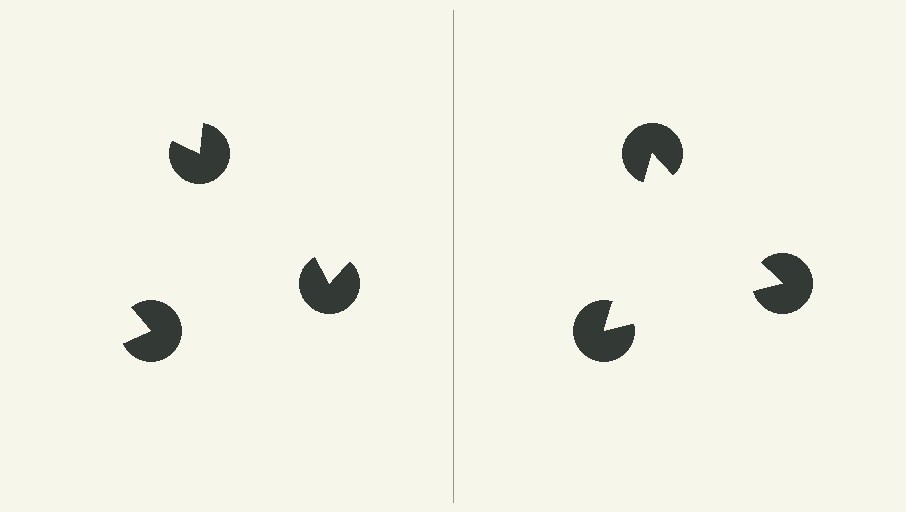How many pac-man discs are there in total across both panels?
6 — 3 on each side.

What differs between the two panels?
The pac-man discs are positioned identically on both sides; only the wedge orientations differ. On the right they align to a triangle; on the left they are misaligned.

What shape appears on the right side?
An illusory triangle.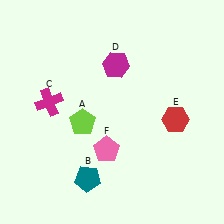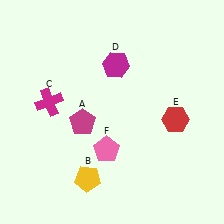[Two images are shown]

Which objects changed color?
A changed from lime to magenta. B changed from teal to yellow.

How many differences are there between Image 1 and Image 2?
There are 2 differences between the two images.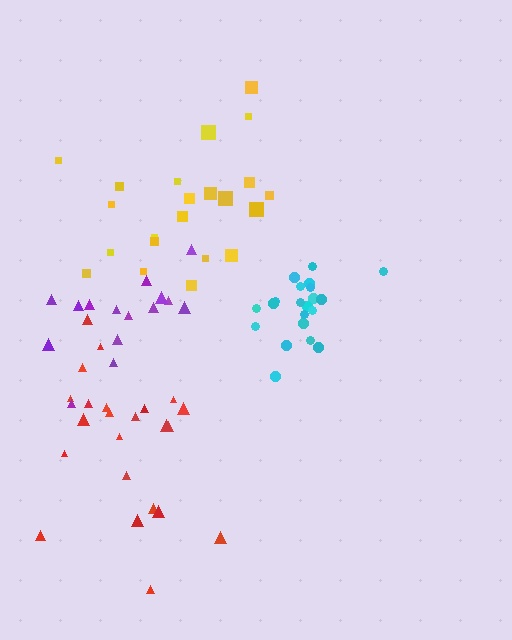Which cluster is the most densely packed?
Cyan.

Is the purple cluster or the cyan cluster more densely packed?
Cyan.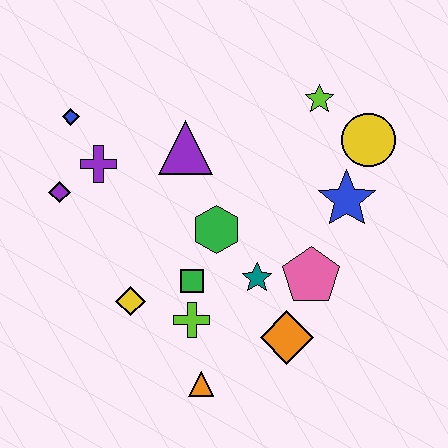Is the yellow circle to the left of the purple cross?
No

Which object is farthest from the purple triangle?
The orange triangle is farthest from the purple triangle.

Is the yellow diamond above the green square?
No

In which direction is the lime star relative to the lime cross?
The lime star is above the lime cross.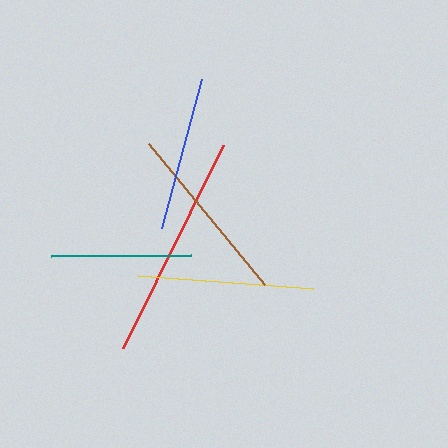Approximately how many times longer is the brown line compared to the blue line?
The brown line is approximately 1.2 times the length of the blue line.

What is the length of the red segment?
The red segment is approximately 227 pixels long.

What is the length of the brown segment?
The brown segment is approximately 183 pixels long.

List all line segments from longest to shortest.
From longest to shortest: red, brown, yellow, blue, teal.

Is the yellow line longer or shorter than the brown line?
The brown line is longer than the yellow line.